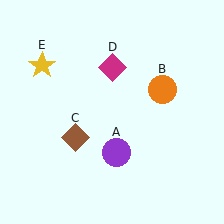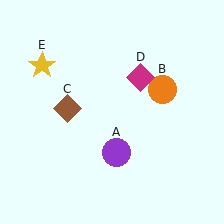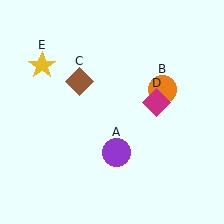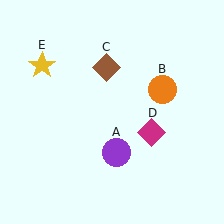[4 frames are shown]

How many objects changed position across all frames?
2 objects changed position: brown diamond (object C), magenta diamond (object D).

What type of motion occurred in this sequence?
The brown diamond (object C), magenta diamond (object D) rotated clockwise around the center of the scene.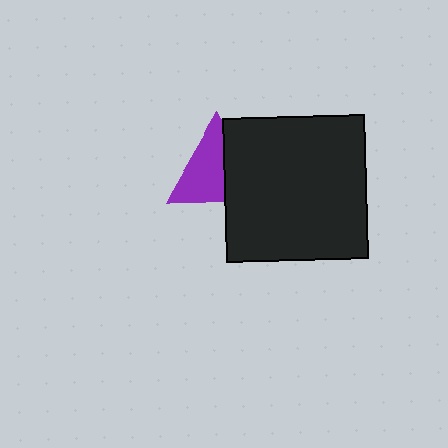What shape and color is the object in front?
The object in front is a black rectangle.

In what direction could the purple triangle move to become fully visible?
The purple triangle could move left. That would shift it out from behind the black rectangle entirely.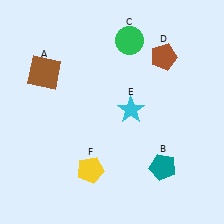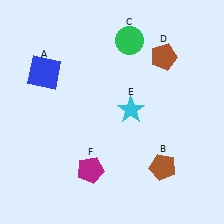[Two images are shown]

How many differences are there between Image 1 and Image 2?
There are 3 differences between the two images.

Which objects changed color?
A changed from brown to blue. B changed from teal to brown. F changed from yellow to magenta.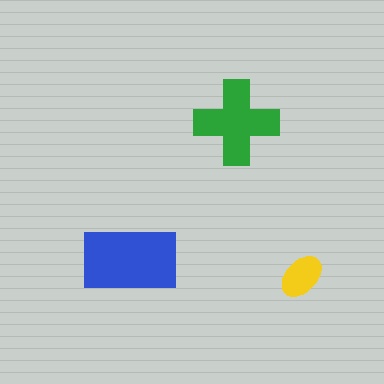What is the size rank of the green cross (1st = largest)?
2nd.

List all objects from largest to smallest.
The blue rectangle, the green cross, the yellow ellipse.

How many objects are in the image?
There are 3 objects in the image.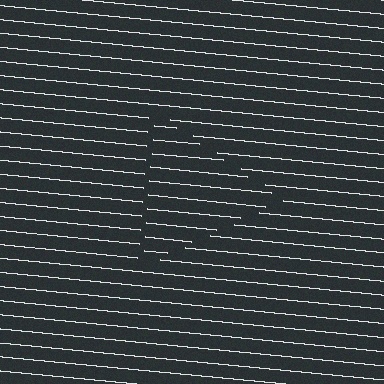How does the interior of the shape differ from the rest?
The interior of the shape contains the same grating, shifted by half a period — the contour is defined by the phase discontinuity where line-ends from the inner and outer gratings abut.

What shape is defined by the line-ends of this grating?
An illusory triangle. The interior of the shape contains the same grating, shifted by half a period — the contour is defined by the phase discontinuity where line-ends from the inner and outer gratings abut.